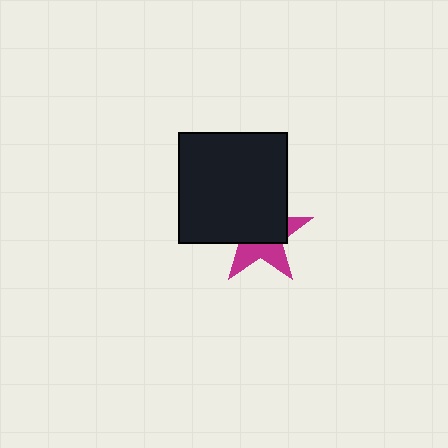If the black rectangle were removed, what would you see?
You would see the complete magenta star.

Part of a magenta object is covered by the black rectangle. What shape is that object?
It is a star.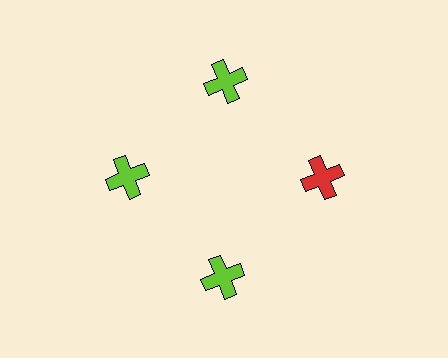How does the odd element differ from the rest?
It has a different color: red instead of lime.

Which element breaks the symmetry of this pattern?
The red cross at roughly the 3 o'clock position breaks the symmetry. All other shapes are lime crosses.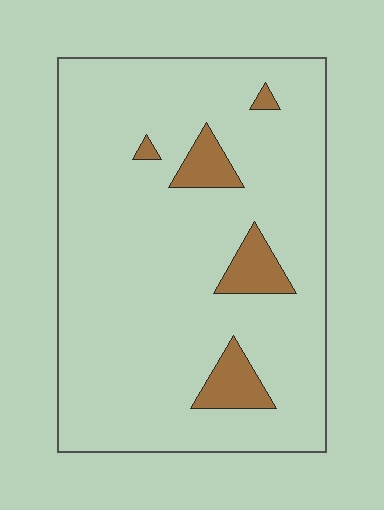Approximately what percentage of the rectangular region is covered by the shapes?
Approximately 10%.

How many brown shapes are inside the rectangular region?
5.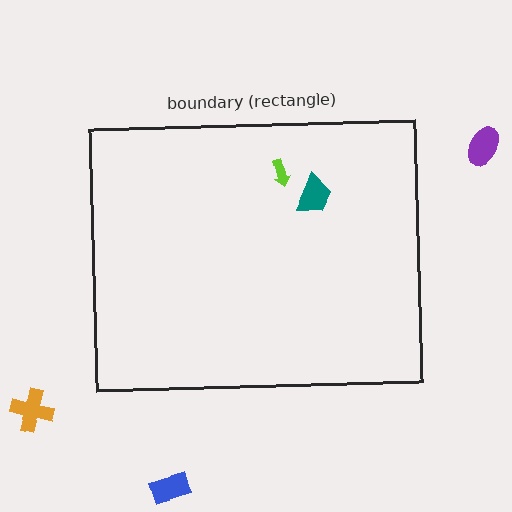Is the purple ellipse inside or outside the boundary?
Outside.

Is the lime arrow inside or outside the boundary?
Inside.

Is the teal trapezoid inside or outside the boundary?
Inside.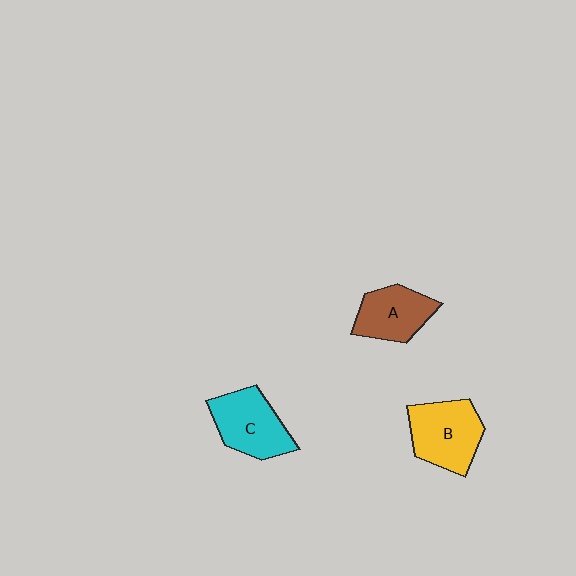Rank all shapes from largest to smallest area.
From largest to smallest: B (yellow), C (cyan), A (brown).